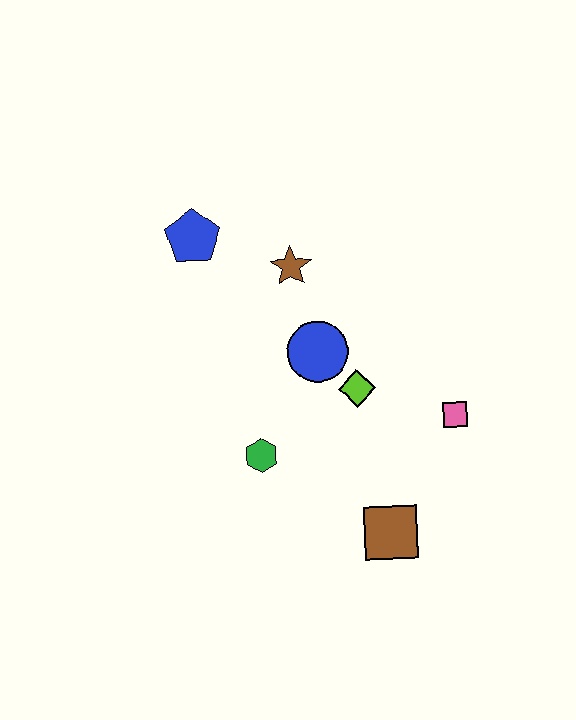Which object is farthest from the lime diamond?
The blue pentagon is farthest from the lime diamond.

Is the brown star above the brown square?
Yes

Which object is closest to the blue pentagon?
The brown star is closest to the blue pentagon.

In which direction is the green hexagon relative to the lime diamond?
The green hexagon is to the left of the lime diamond.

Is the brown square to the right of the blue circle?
Yes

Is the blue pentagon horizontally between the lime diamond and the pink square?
No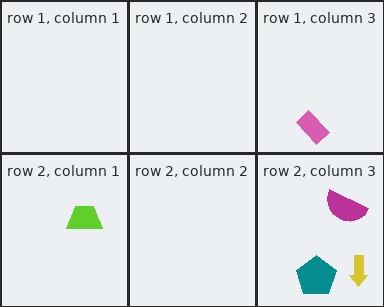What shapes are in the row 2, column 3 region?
The magenta semicircle, the teal pentagon, the yellow arrow.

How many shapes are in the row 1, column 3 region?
1.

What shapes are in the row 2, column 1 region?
The lime trapezoid.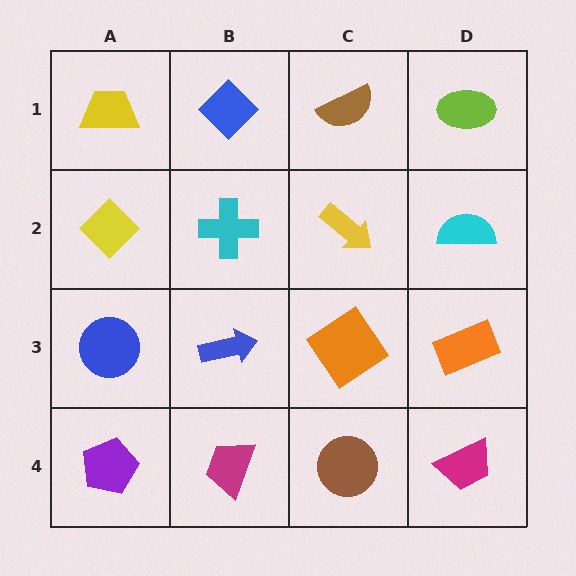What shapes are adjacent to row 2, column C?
A brown semicircle (row 1, column C), an orange diamond (row 3, column C), a cyan cross (row 2, column B), a cyan semicircle (row 2, column D).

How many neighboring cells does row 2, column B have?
4.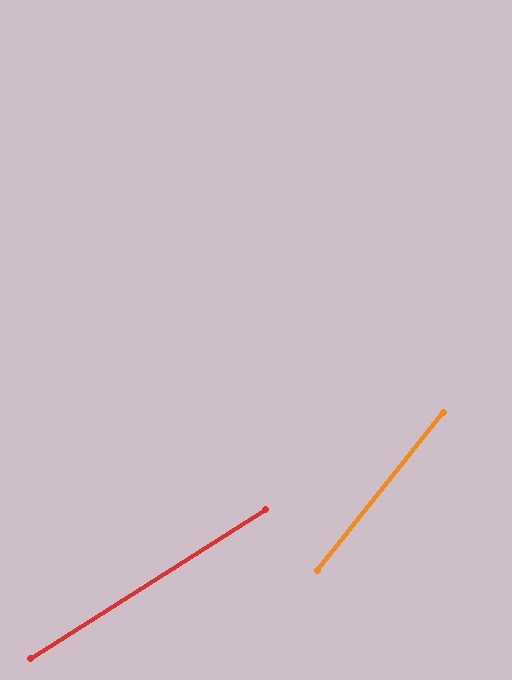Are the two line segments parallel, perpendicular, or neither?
Neither parallel nor perpendicular — they differ by about 19°.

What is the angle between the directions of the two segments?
Approximately 19 degrees.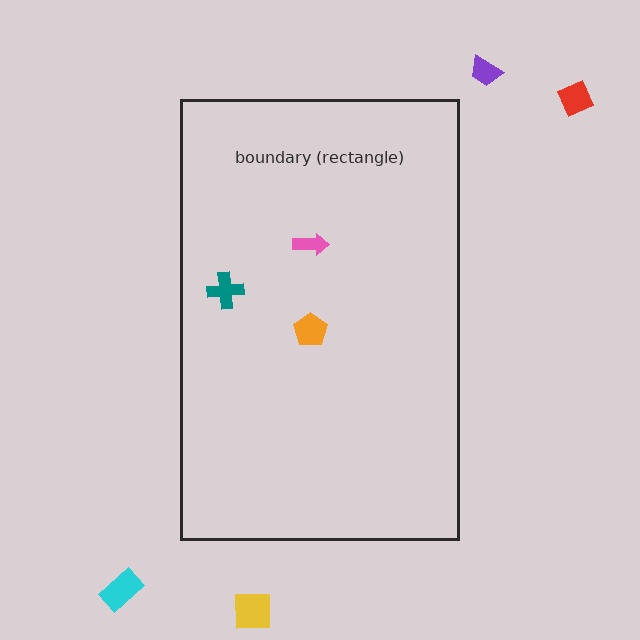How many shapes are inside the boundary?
3 inside, 4 outside.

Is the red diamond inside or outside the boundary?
Outside.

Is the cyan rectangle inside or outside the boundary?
Outside.